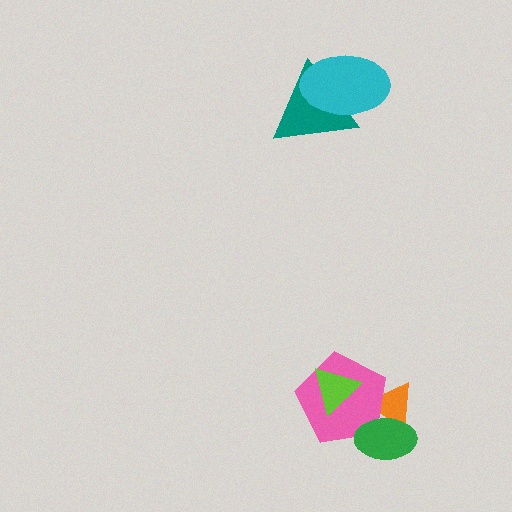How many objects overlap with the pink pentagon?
3 objects overlap with the pink pentagon.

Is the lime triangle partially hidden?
No, no other shape covers it.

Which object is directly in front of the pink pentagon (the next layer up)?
The lime triangle is directly in front of the pink pentagon.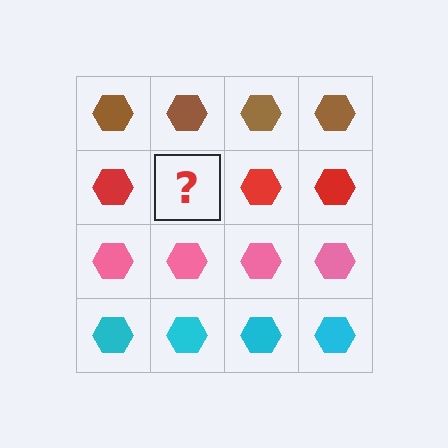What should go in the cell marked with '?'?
The missing cell should contain a red hexagon.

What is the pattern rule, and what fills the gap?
The rule is that each row has a consistent color. The gap should be filled with a red hexagon.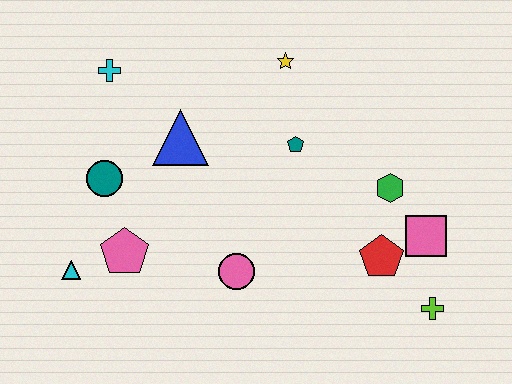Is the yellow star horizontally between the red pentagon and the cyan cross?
Yes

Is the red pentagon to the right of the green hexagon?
No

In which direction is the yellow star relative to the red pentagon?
The yellow star is above the red pentagon.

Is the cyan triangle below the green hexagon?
Yes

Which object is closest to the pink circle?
The pink pentagon is closest to the pink circle.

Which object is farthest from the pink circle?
The cyan cross is farthest from the pink circle.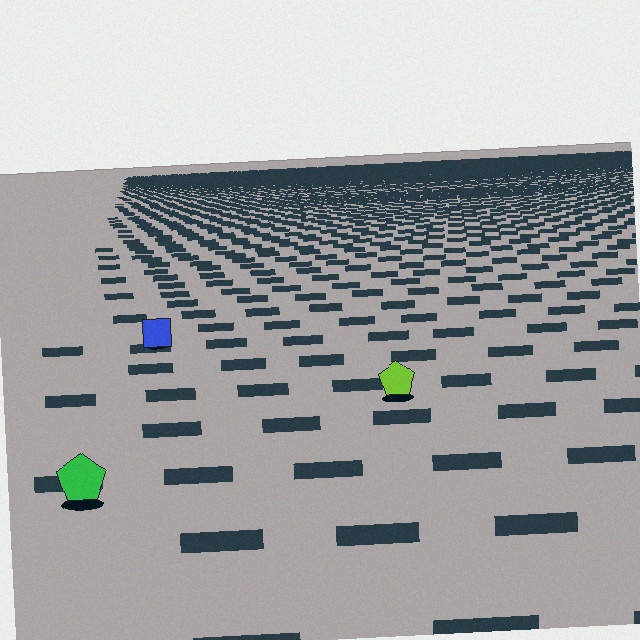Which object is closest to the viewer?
The green pentagon is closest. The texture marks near it are larger and more spread out.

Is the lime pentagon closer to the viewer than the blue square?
Yes. The lime pentagon is closer — you can tell from the texture gradient: the ground texture is coarser near it.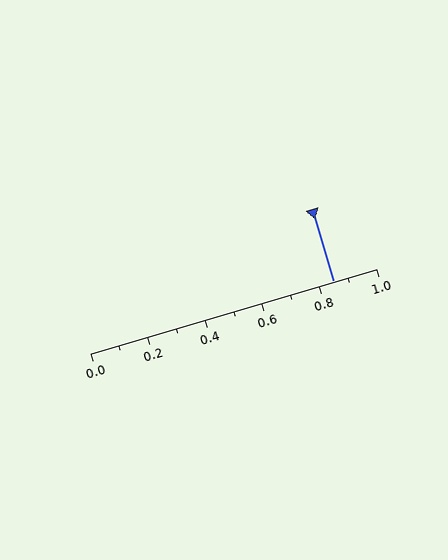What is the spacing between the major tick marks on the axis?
The major ticks are spaced 0.2 apart.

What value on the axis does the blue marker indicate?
The marker indicates approximately 0.85.